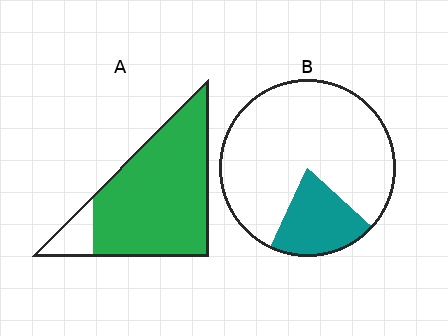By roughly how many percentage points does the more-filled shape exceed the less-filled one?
By roughly 70 percentage points (A over B).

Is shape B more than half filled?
No.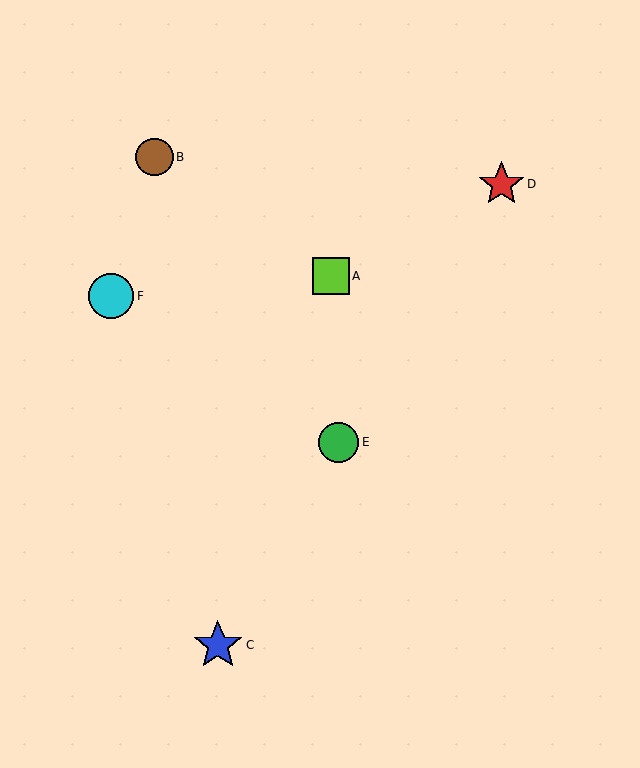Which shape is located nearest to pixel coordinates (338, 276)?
The lime square (labeled A) at (331, 276) is nearest to that location.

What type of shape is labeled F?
Shape F is a cyan circle.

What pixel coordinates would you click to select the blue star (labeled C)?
Click at (218, 645) to select the blue star C.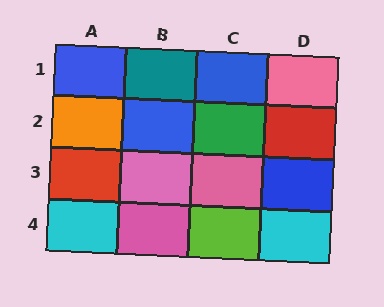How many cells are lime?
1 cell is lime.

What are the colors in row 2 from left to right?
Orange, blue, green, red.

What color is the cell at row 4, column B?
Pink.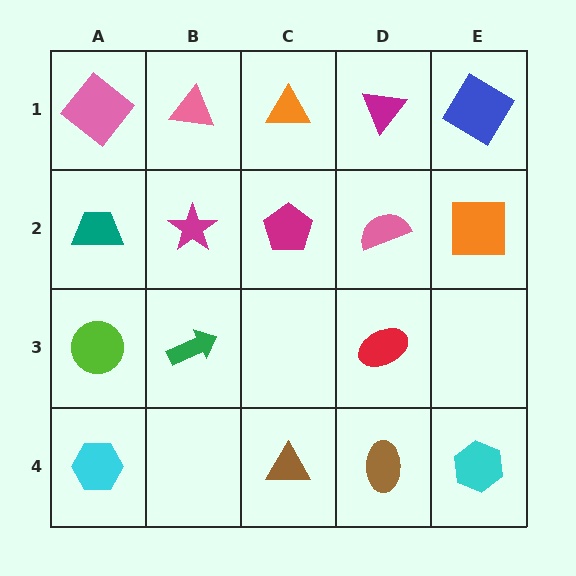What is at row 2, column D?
A pink semicircle.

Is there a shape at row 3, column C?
No, that cell is empty.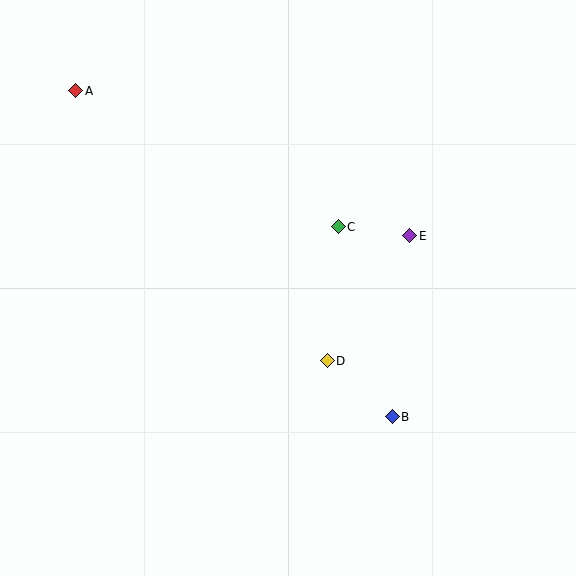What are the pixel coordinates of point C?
Point C is at (338, 227).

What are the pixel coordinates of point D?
Point D is at (327, 361).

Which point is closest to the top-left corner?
Point A is closest to the top-left corner.